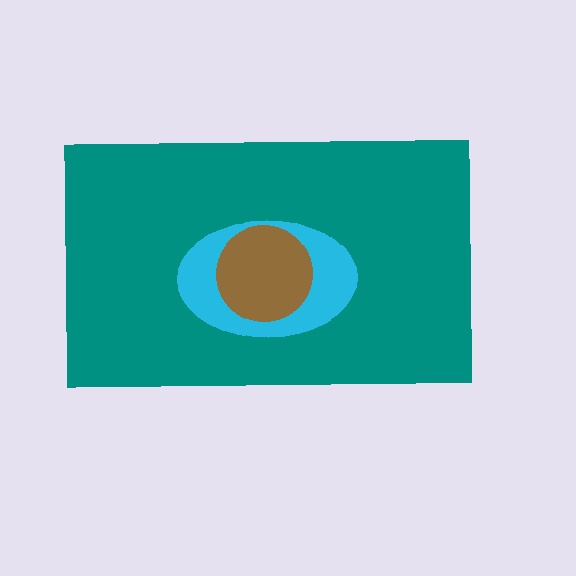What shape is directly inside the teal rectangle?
The cyan ellipse.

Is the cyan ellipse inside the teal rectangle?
Yes.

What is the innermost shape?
The brown circle.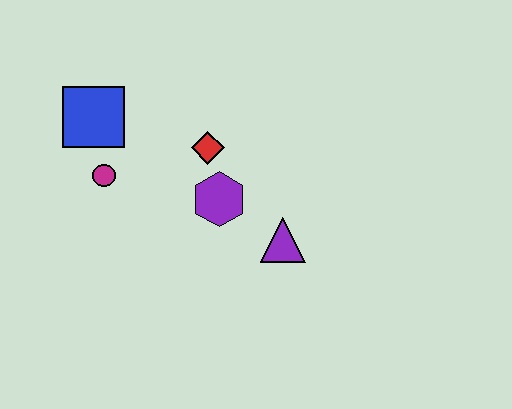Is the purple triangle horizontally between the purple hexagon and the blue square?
No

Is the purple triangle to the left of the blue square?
No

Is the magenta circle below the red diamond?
Yes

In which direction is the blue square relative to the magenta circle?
The blue square is above the magenta circle.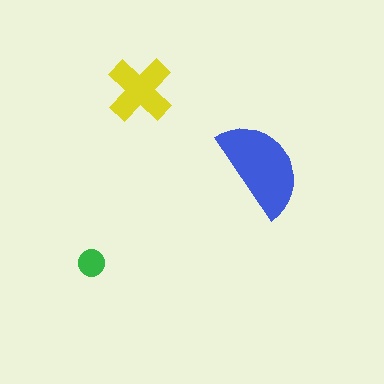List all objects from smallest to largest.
The green circle, the yellow cross, the blue semicircle.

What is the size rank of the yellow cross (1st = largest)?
2nd.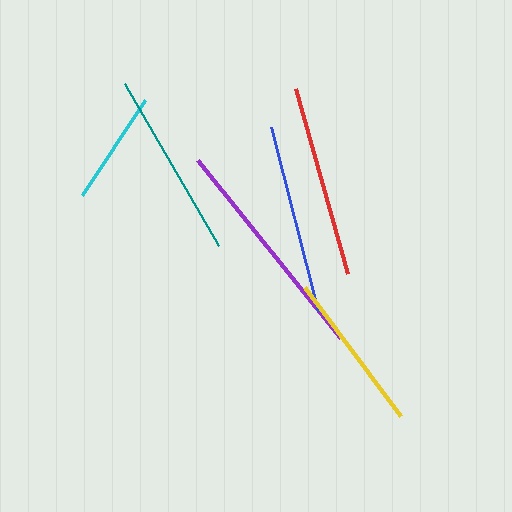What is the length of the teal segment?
The teal segment is approximately 187 pixels long.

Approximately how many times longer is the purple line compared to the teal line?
The purple line is approximately 1.2 times the length of the teal line.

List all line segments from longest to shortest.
From longest to shortest: purple, red, blue, teal, yellow, cyan.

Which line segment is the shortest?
The cyan line is the shortest at approximately 114 pixels.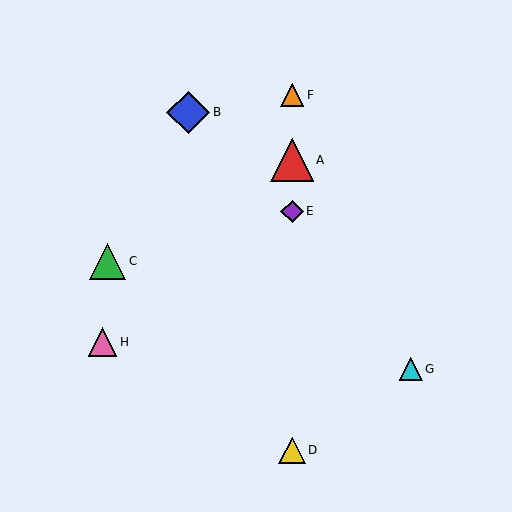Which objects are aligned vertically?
Objects A, D, E, F are aligned vertically.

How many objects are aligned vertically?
4 objects (A, D, E, F) are aligned vertically.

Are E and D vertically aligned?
Yes, both are at x≈292.